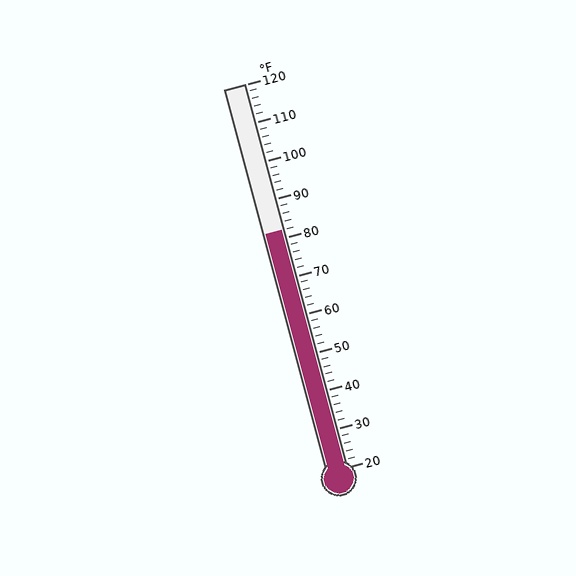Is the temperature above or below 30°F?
The temperature is above 30°F.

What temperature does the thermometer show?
The thermometer shows approximately 82°F.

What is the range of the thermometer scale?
The thermometer scale ranges from 20°F to 120°F.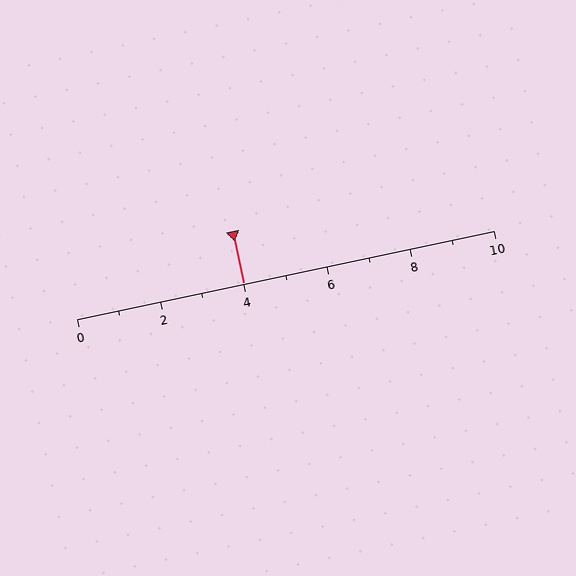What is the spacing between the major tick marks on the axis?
The major ticks are spaced 2 apart.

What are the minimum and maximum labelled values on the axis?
The axis runs from 0 to 10.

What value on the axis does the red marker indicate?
The marker indicates approximately 4.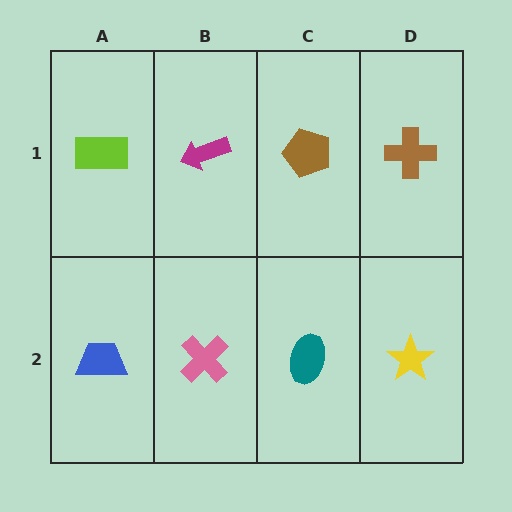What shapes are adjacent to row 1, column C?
A teal ellipse (row 2, column C), a magenta arrow (row 1, column B), a brown cross (row 1, column D).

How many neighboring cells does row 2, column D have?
2.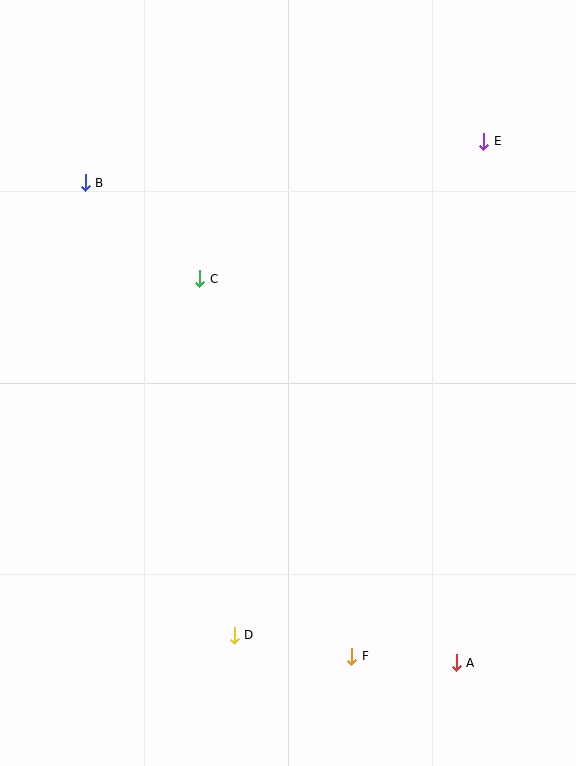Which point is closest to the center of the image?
Point C at (200, 279) is closest to the center.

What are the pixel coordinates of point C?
Point C is at (200, 279).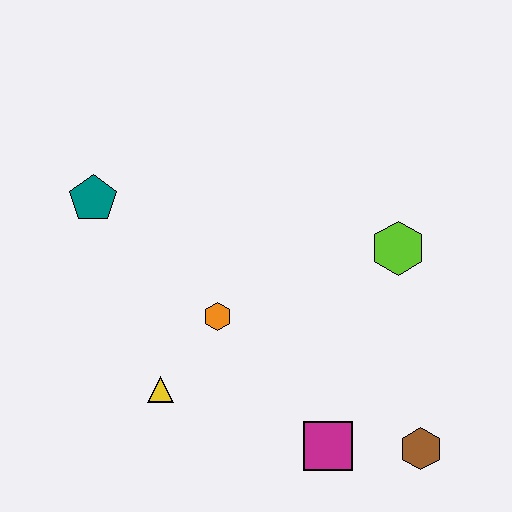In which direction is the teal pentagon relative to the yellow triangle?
The teal pentagon is above the yellow triangle.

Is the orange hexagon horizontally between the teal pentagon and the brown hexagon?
Yes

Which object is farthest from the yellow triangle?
The lime hexagon is farthest from the yellow triangle.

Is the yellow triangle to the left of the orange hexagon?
Yes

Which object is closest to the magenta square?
The brown hexagon is closest to the magenta square.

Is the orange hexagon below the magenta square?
No